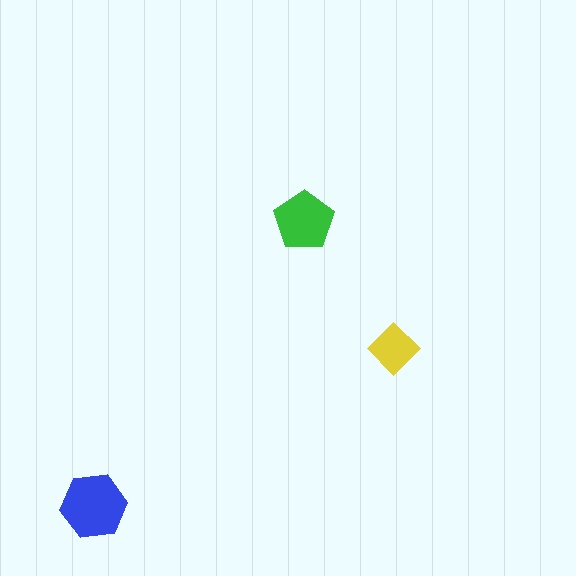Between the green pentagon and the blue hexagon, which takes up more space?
The blue hexagon.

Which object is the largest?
The blue hexagon.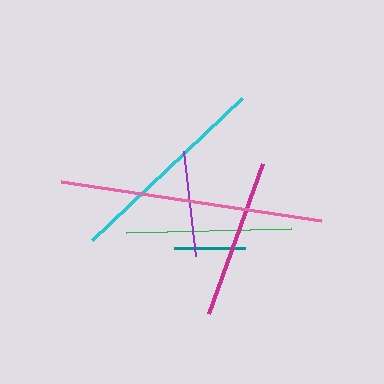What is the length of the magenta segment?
The magenta segment is approximately 160 pixels long.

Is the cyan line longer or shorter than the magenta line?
The cyan line is longer than the magenta line.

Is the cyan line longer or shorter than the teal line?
The cyan line is longer than the teal line.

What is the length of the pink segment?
The pink segment is approximately 262 pixels long.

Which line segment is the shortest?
The teal line is the shortest at approximately 71 pixels.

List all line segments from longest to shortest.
From longest to shortest: pink, cyan, green, magenta, purple, teal.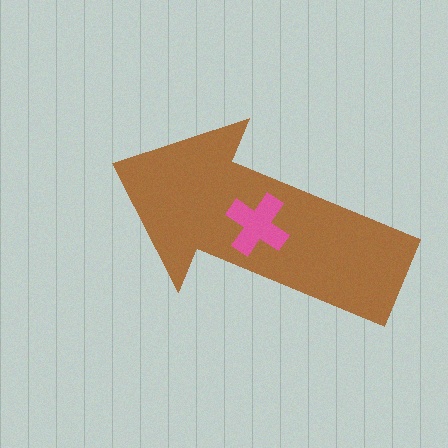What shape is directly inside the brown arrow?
The pink cross.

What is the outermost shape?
The brown arrow.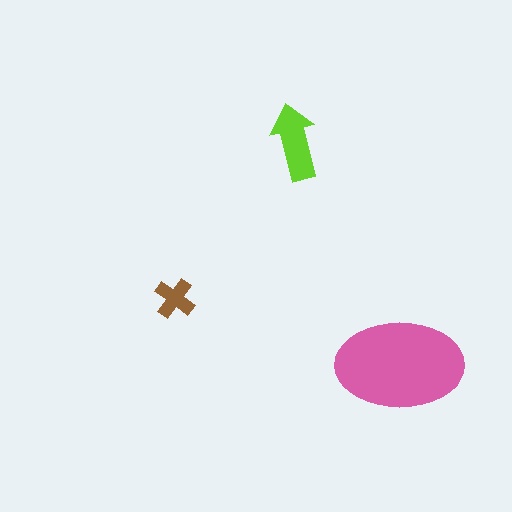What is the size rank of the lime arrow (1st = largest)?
2nd.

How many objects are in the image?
There are 3 objects in the image.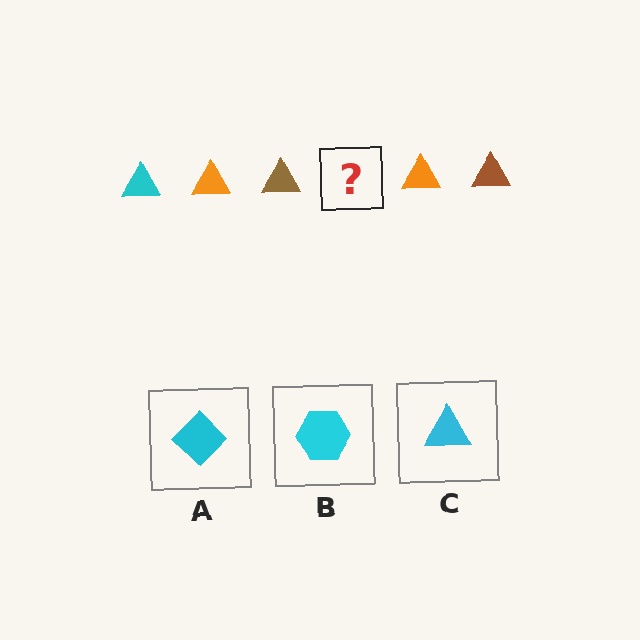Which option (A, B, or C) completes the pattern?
C.